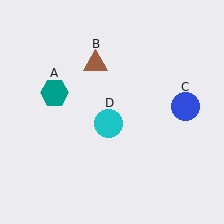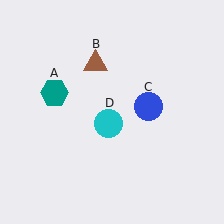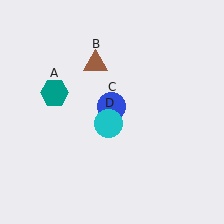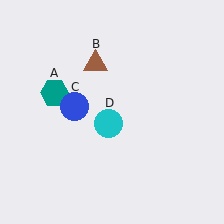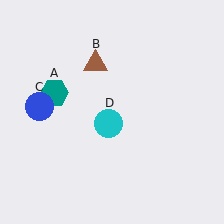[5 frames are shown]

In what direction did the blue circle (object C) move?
The blue circle (object C) moved left.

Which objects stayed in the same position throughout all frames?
Teal hexagon (object A) and brown triangle (object B) and cyan circle (object D) remained stationary.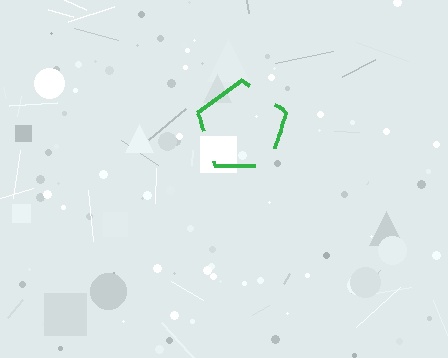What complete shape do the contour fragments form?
The contour fragments form a pentagon.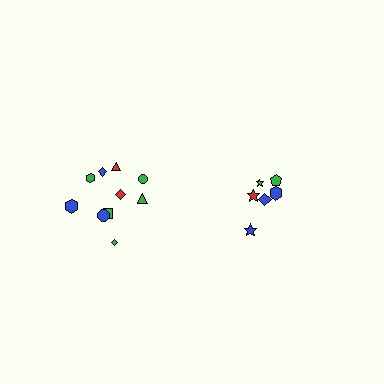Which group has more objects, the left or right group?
The left group.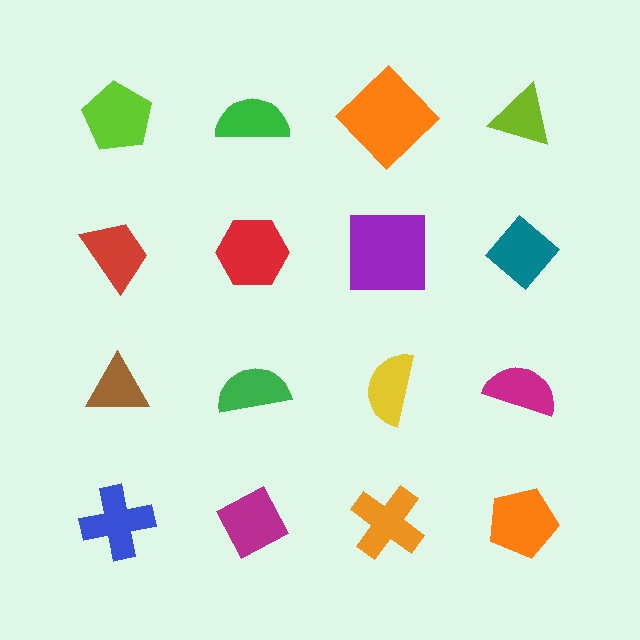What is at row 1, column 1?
A lime pentagon.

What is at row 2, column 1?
A red trapezoid.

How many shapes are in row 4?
4 shapes.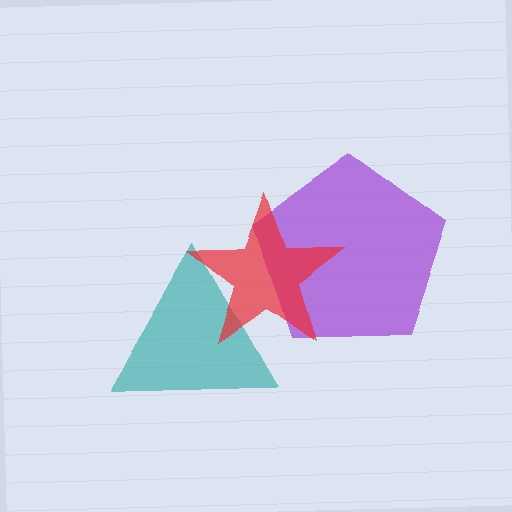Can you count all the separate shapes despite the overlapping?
Yes, there are 3 separate shapes.